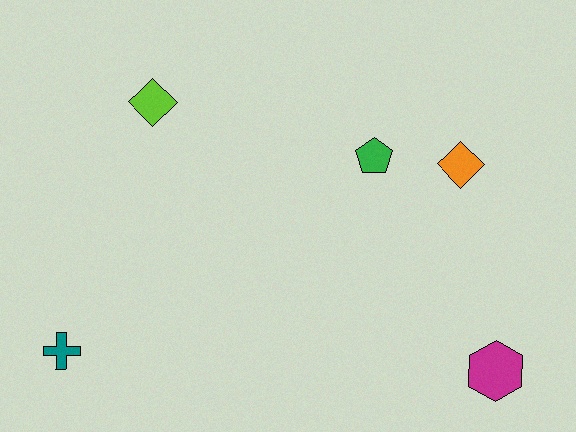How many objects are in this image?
There are 5 objects.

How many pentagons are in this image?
There is 1 pentagon.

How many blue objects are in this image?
There are no blue objects.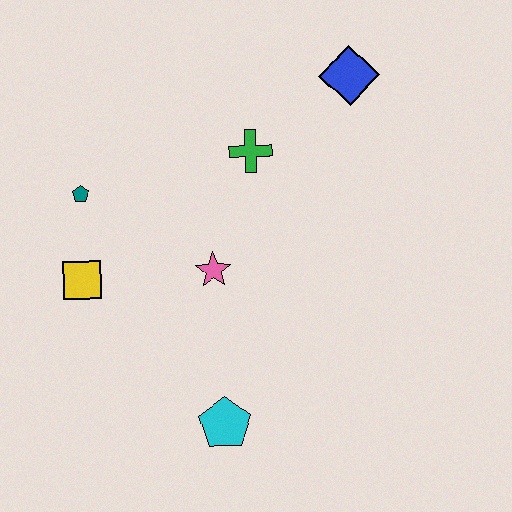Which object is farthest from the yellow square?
The blue diamond is farthest from the yellow square.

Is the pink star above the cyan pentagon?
Yes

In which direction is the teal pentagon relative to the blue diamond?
The teal pentagon is to the left of the blue diamond.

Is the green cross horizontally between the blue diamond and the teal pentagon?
Yes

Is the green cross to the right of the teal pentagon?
Yes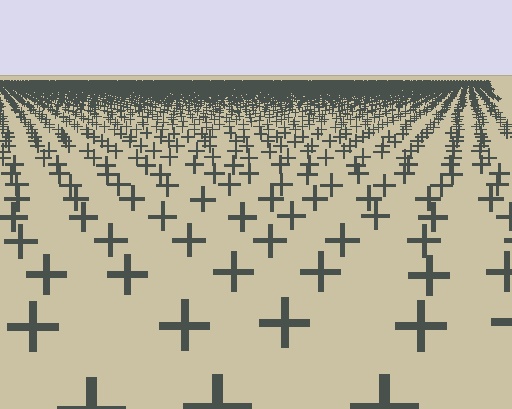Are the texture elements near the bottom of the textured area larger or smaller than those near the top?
Larger. Near the bottom, elements are closer to the viewer and appear at a bigger on-screen size.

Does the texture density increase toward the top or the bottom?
Density increases toward the top.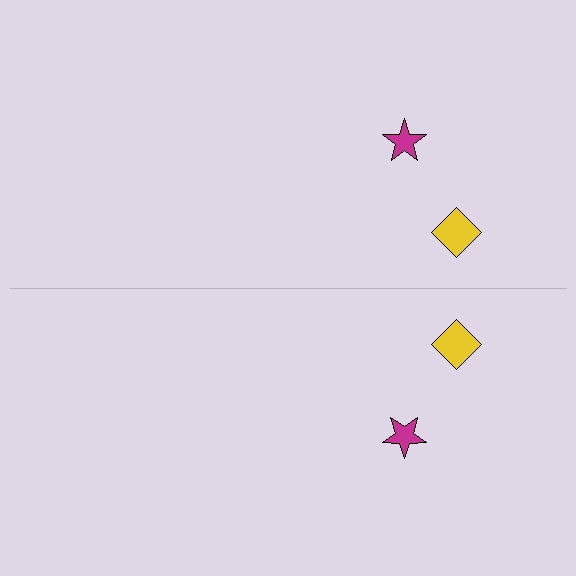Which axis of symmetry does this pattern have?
The pattern has a horizontal axis of symmetry running through the center of the image.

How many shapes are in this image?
There are 4 shapes in this image.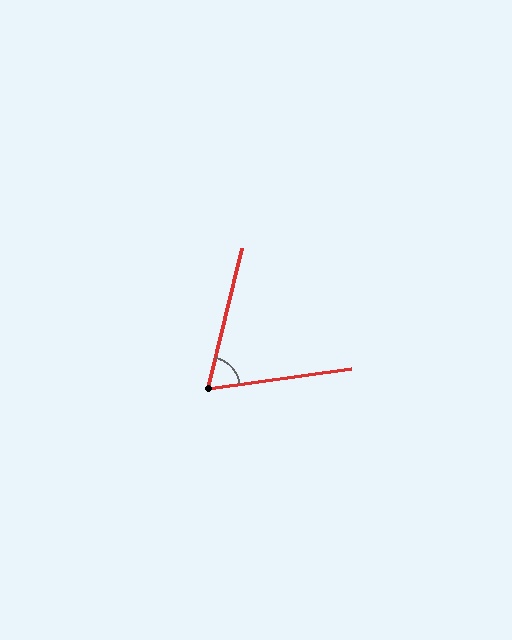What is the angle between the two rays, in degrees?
Approximately 68 degrees.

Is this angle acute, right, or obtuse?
It is acute.